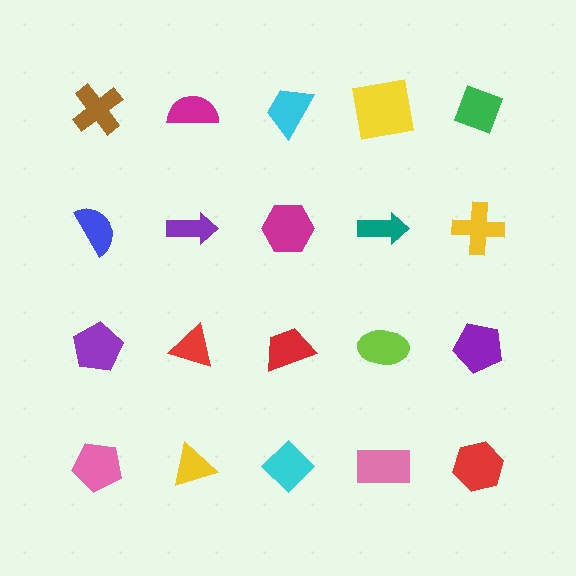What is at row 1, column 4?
A yellow square.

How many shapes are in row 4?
5 shapes.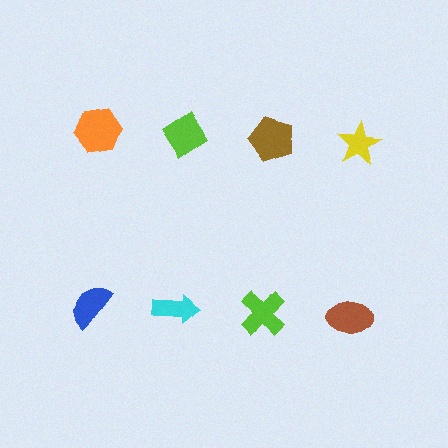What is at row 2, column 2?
A cyan arrow.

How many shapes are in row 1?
4 shapes.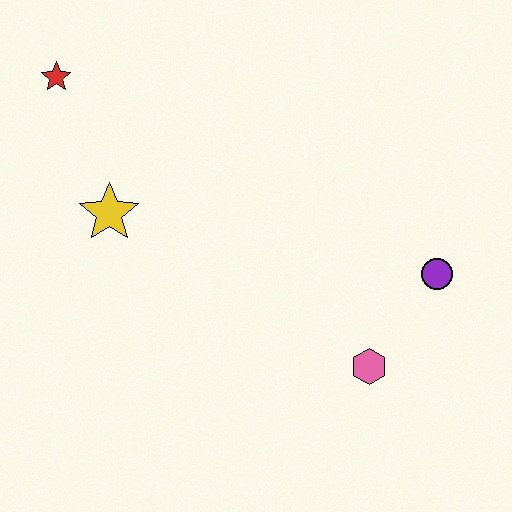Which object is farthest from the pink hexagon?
The red star is farthest from the pink hexagon.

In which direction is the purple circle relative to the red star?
The purple circle is to the right of the red star.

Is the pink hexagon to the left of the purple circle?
Yes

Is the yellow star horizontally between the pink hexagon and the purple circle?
No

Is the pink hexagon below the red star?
Yes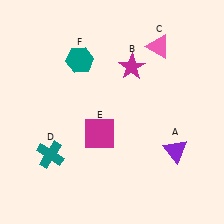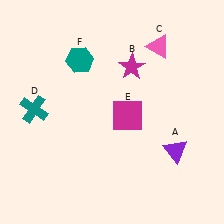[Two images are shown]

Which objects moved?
The objects that moved are: the teal cross (D), the magenta square (E).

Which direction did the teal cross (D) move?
The teal cross (D) moved up.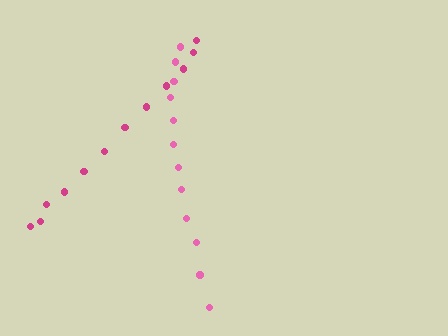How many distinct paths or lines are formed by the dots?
There are 2 distinct paths.